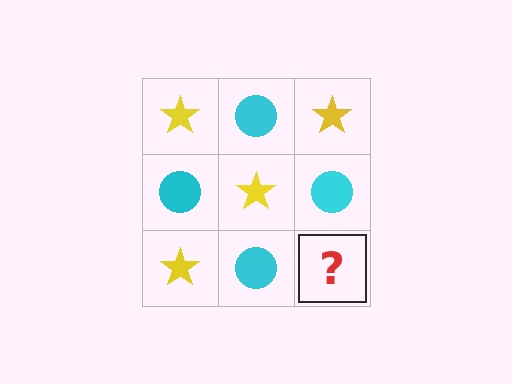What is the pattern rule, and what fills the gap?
The rule is that it alternates yellow star and cyan circle in a checkerboard pattern. The gap should be filled with a yellow star.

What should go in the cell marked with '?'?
The missing cell should contain a yellow star.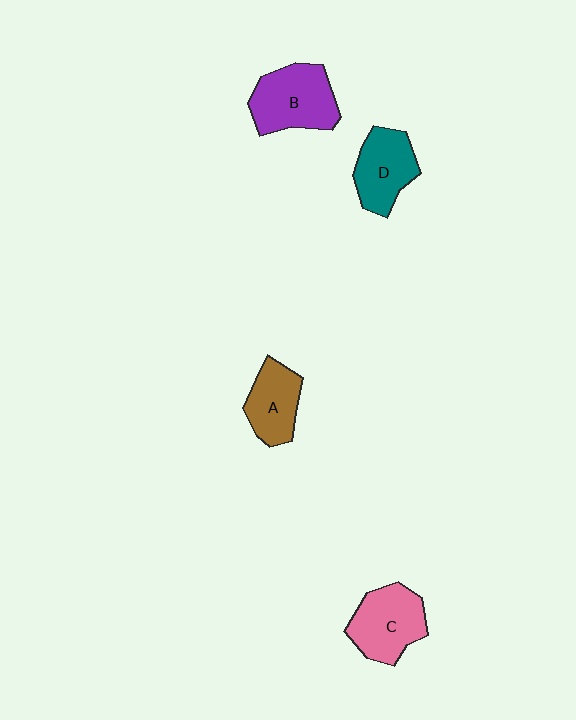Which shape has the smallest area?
Shape A (brown).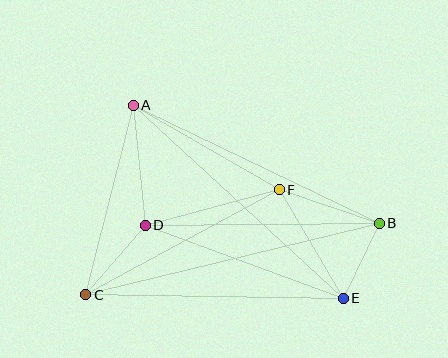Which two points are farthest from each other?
Points B and C are farthest from each other.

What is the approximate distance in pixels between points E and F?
The distance between E and F is approximately 126 pixels.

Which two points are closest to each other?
Points B and E are closest to each other.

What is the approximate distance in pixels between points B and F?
The distance between B and F is approximately 106 pixels.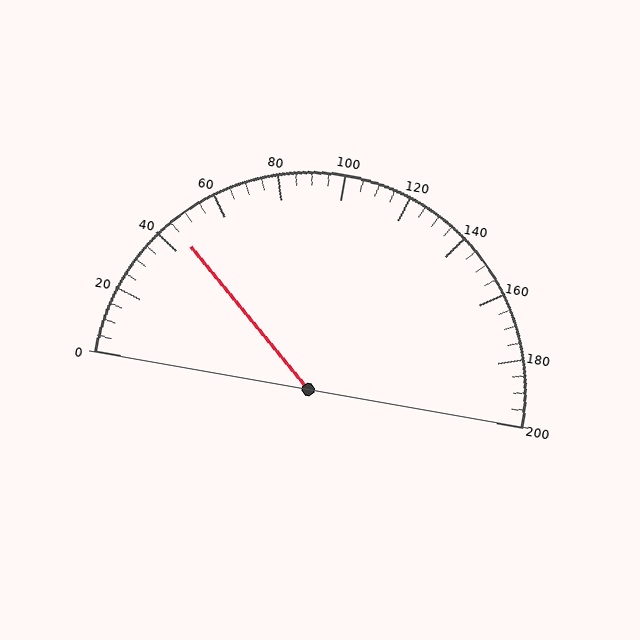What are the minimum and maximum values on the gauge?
The gauge ranges from 0 to 200.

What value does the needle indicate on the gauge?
The needle indicates approximately 45.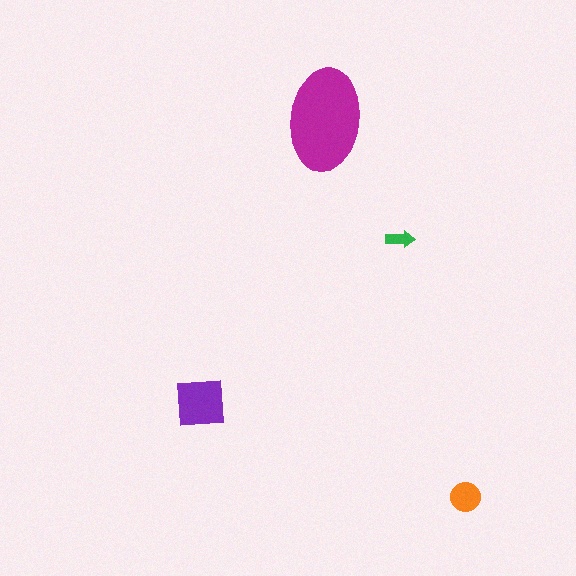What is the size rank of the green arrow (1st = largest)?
4th.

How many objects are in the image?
There are 4 objects in the image.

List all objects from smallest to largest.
The green arrow, the orange circle, the purple square, the magenta ellipse.